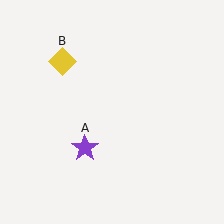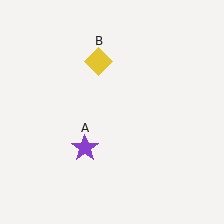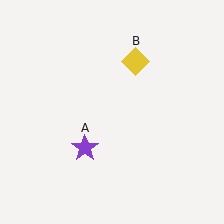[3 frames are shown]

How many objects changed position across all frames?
1 object changed position: yellow diamond (object B).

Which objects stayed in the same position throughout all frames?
Purple star (object A) remained stationary.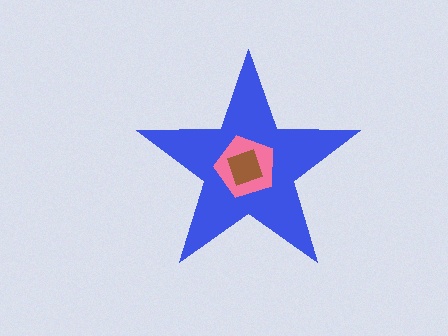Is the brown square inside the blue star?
Yes.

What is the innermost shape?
The brown square.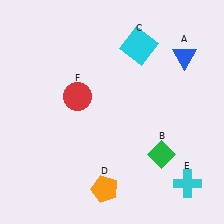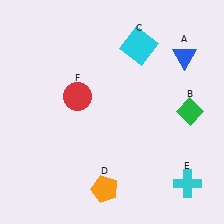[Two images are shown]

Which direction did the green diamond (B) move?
The green diamond (B) moved up.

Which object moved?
The green diamond (B) moved up.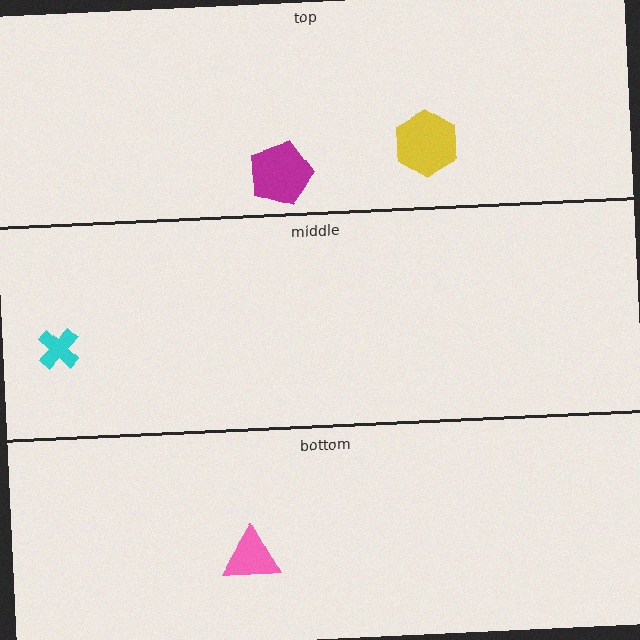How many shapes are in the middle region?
1.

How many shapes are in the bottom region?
1.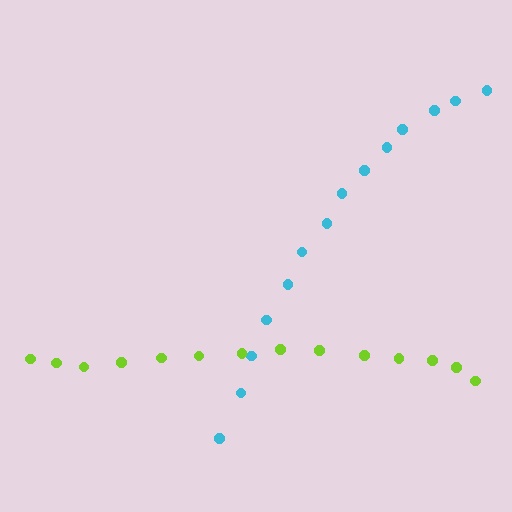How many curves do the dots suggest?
There are 2 distinct paths.